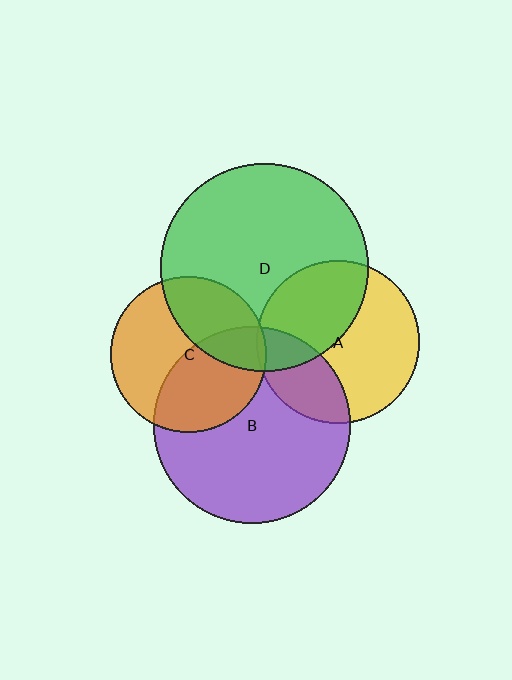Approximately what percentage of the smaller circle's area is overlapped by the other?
Approximately 35%.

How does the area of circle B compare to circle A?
Approximately 1.5 times.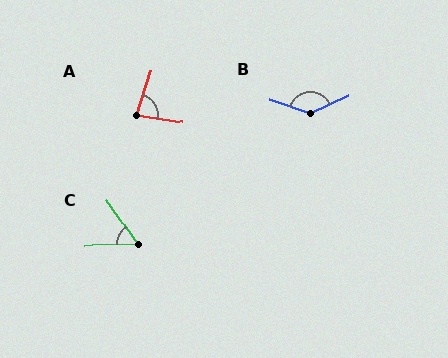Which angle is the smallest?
C, at approximately 56 degrees.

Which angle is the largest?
B, at approximately 136 degrees.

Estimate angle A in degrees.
Approximately 81 degrees.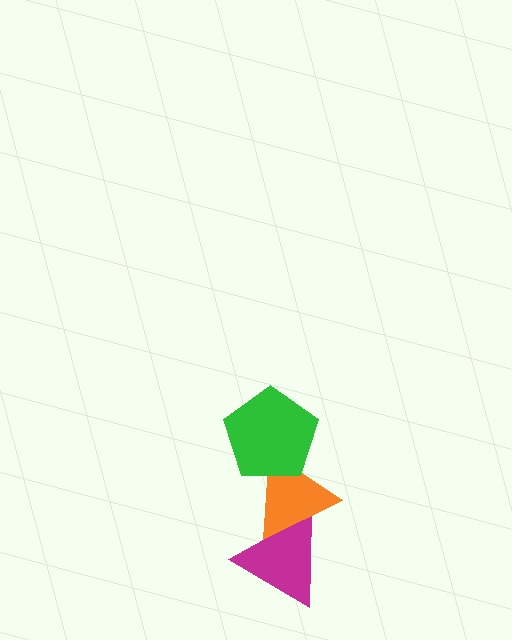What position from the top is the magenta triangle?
The magenta triangle is 3rd from the top.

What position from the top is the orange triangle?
The orange triangle is 2nd from the top.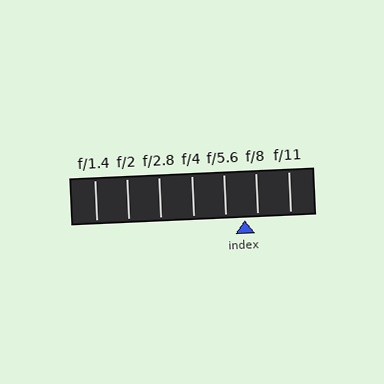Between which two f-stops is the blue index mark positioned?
The index mark is between f/5.6 and f/8.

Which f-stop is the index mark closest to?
The index mark is closest to f/8.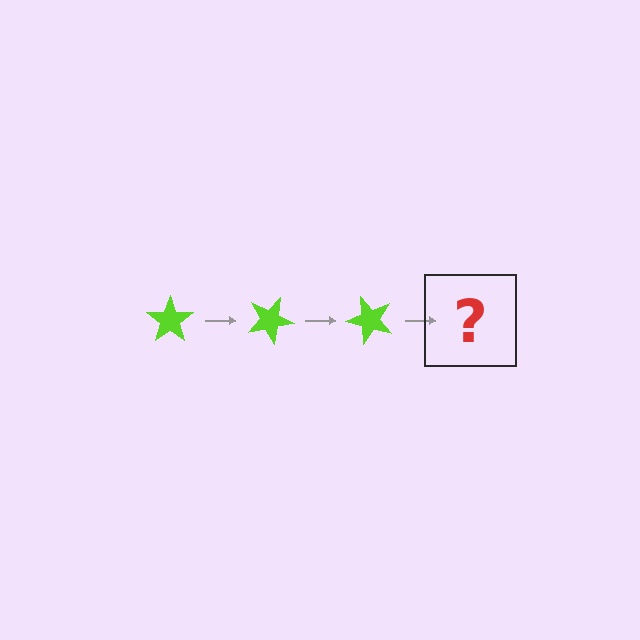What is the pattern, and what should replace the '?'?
The pattern is that the star rotates 25 degrees each step. The '?' should be a lime star rotated 75 degrees.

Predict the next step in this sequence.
The next step is a lime star rotated 75 degrees.